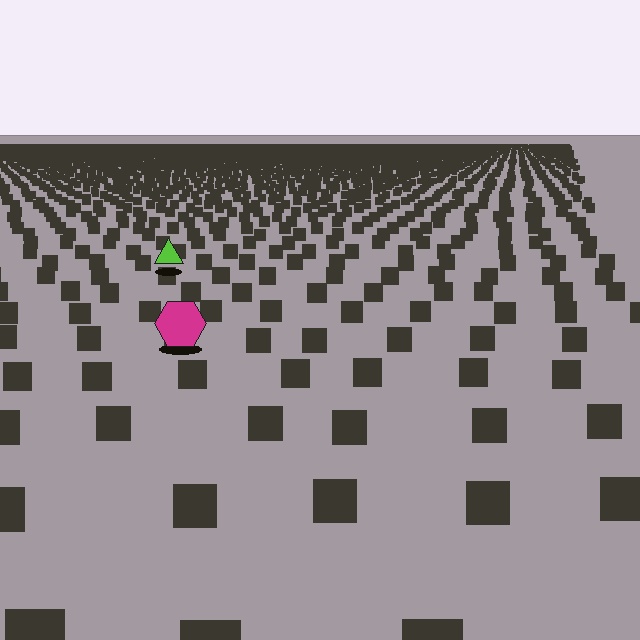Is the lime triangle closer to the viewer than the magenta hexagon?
No. The magenta hexagon is closer — you can tell from the texture gradient: the ground texture is coarser near it.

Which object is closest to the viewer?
The magenta hexagon is closest. The texture marks near it are larger and more spread out.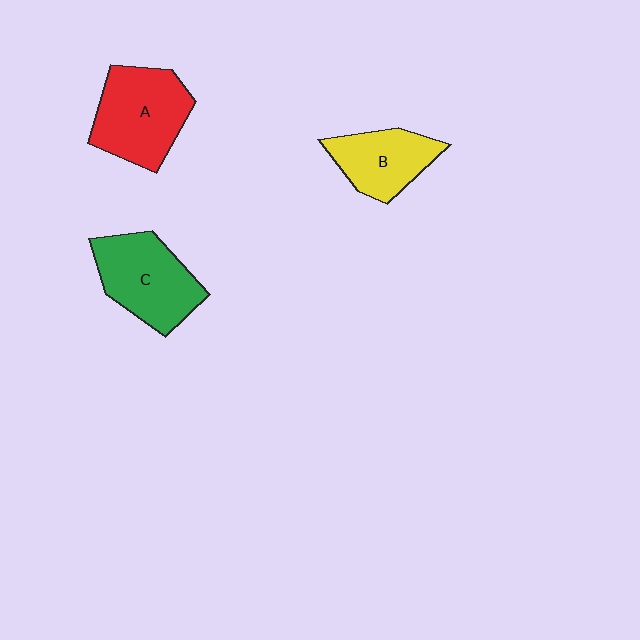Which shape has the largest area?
Shape A (red).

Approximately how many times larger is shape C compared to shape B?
Approximately 1.3 times.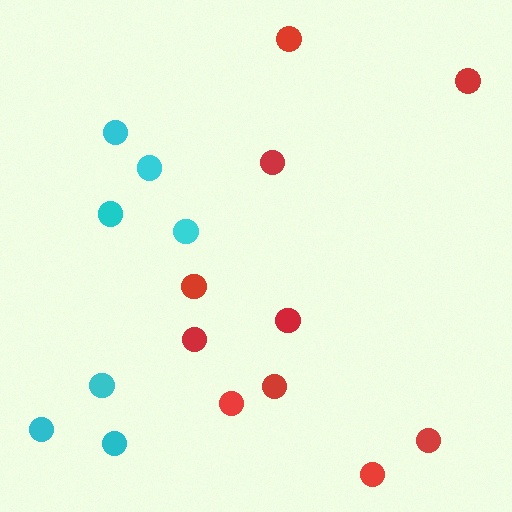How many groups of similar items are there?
There are 2 groups: one group of red circles (10) and one group of cyan circles (7).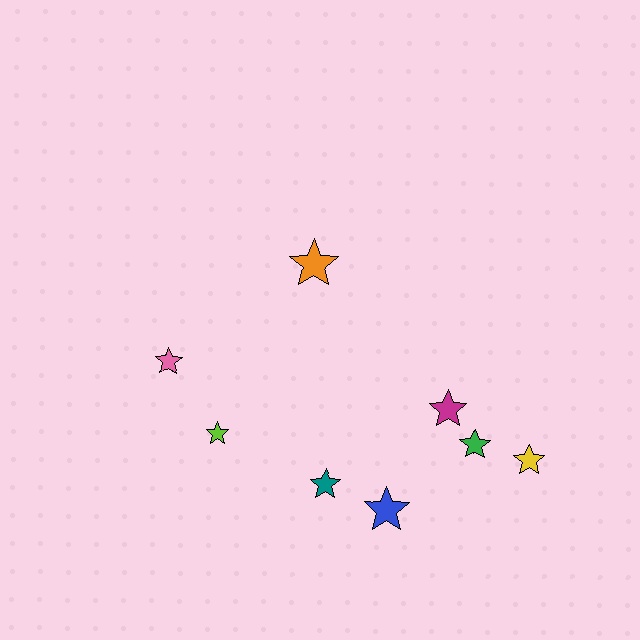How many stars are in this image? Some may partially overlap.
There are 8 stars.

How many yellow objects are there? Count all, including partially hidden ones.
There is 1 yellow object.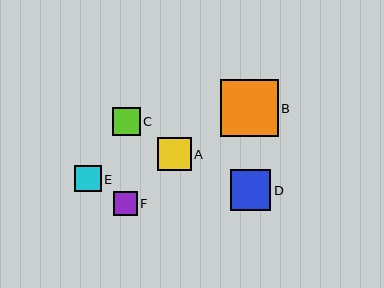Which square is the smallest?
Square F is the smallest with a size of approximately 24 pixels.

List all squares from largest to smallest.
From largest to smallest: B, D, A, C, E, F.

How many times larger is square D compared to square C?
Square D is approximately 1.5 times the size of square C.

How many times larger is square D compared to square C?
Square D is approximately 1.5 times the size of square C.